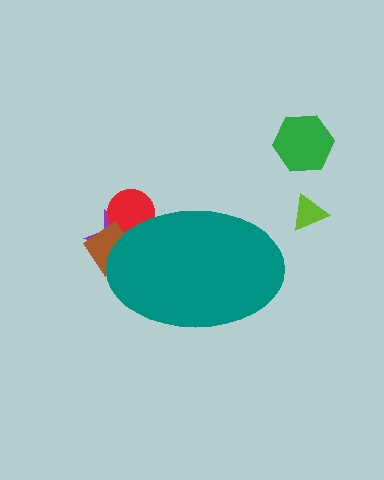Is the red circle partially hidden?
Yes, the red circle is partially hidden behind the teal ellipse.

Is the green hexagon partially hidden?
No, the green hexagon is fully visible.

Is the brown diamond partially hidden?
Yes, the brown diamond is partially hidden behind the teal ellipse.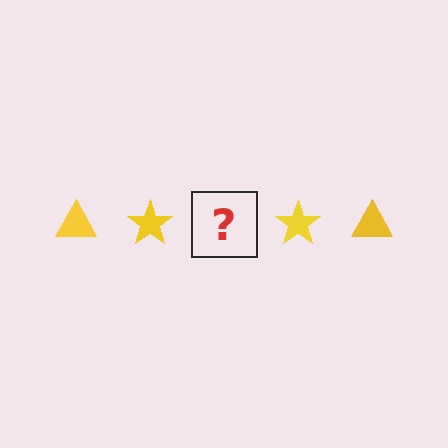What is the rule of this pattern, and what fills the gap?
The rule is that the pattern cycles through triangle, star shapes in yellow. The gap should be filled with a yellow triangle.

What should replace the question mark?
The question mark should be replaced with a yellow triangle.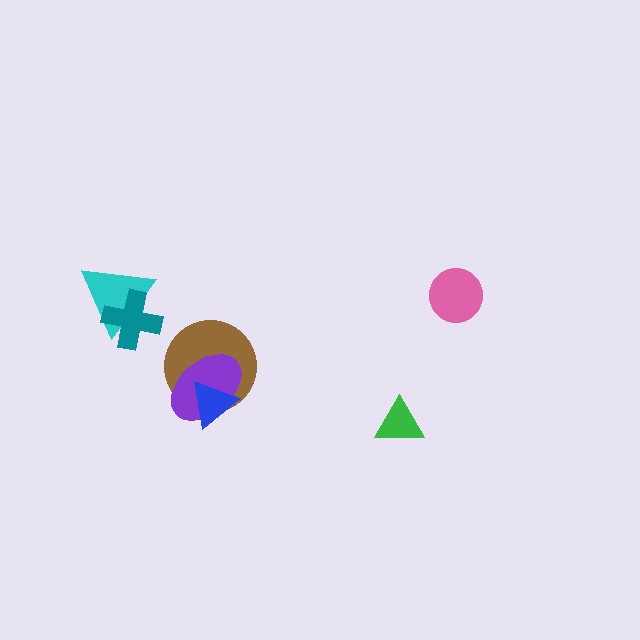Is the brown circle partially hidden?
Yes, it is partially covered by another shape.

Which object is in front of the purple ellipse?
The blue triangle is in front of the purple ellipse.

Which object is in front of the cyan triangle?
The teal cross is in front of the cyan triangle.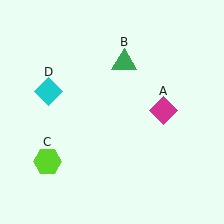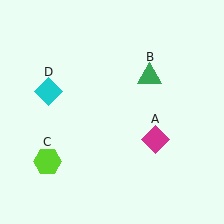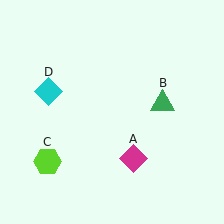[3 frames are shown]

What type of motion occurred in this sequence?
The magenta diamond (object A), green triangle (object B) rotated clockwise around the center of the scene.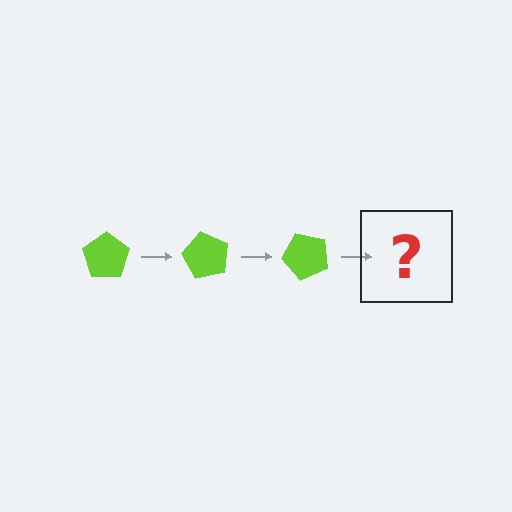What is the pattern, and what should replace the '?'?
The pattern is that the pentagon rotates 60 degrees each step. The '?' should be a lime pentagon rotated 180 degrees.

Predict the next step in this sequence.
The next step is a lime pentagon rotated 180 degrees.